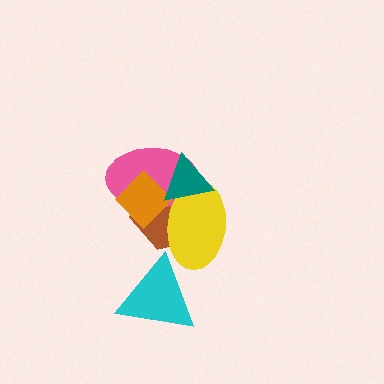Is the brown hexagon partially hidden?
Yes, it is partially covered by another shape.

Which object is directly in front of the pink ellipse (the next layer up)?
The yellow ellipse is directly in front of the pink ellipse.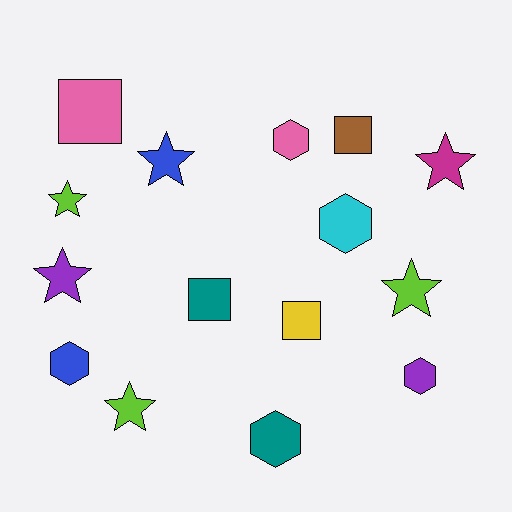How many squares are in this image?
There are 4 squares.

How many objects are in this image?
There are 15 objects.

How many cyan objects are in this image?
There is 1 cyan object.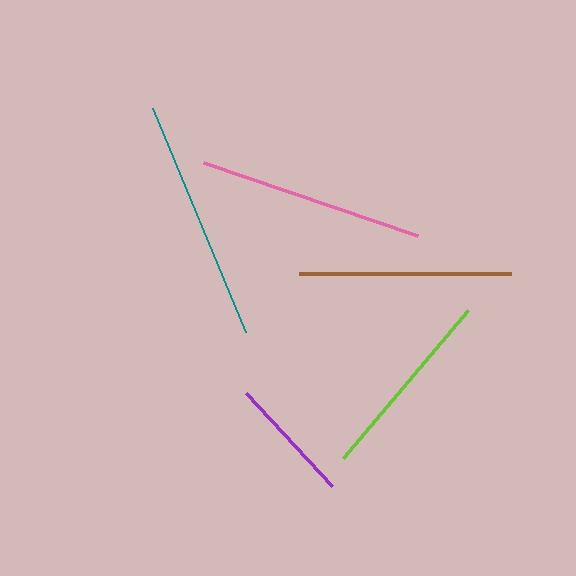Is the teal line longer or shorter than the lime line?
The teal line is longer than the lime line.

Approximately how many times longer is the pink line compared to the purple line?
The pink line is approximately 1.8 times the length of the purple line.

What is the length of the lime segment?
The lime segment is approximately 194 pixels long.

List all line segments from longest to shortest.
From longest to shortest: teal, pink, brown, lime, purple.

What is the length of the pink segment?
The pink segment is approximately 226 pixels long.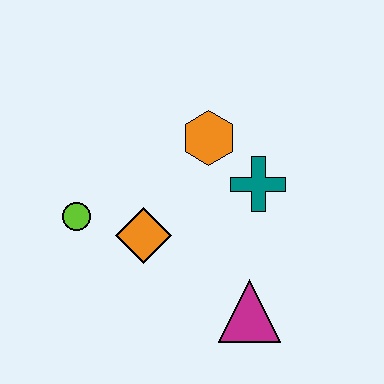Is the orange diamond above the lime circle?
No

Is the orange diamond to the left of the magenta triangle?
Yes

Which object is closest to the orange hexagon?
The teal cross is closest to the orange hexagon.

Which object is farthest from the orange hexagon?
The magenta triangle is farthest from the orange hexagon.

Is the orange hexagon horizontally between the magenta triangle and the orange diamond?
Yes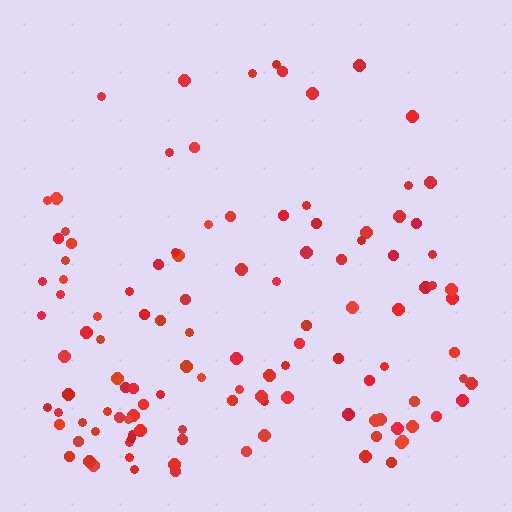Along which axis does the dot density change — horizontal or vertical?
Vertical.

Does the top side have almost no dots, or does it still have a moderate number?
Still a moderate number, just noticeably fewer than the bottom.